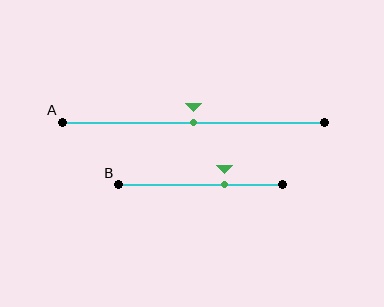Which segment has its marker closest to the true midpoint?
Segment A has its marker closest to the true midpoint.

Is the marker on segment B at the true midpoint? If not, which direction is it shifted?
No, the marker on segment B is shifted to the right by about 14% of the segment length.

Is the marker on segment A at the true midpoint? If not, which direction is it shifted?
Yes, the marker on segment A is at the true midpoint.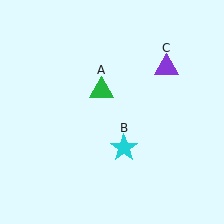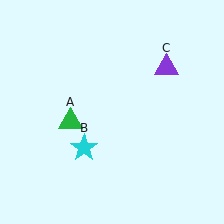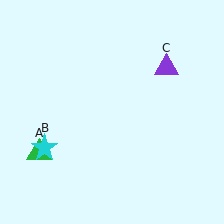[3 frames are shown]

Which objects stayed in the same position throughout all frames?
Purple triangle (object C) remained stationary.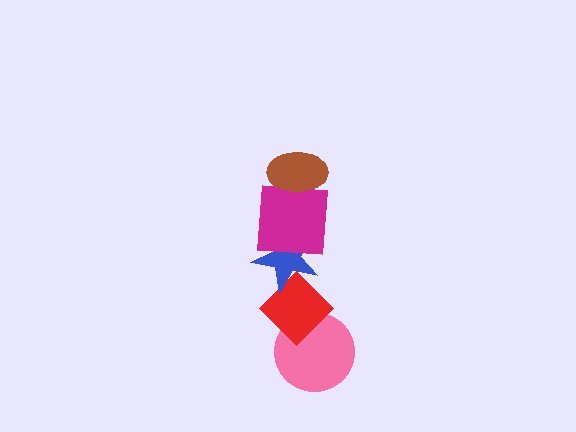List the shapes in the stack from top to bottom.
From top to bottom: the brown ellipse, the magenta square, the blue star, the red diamond, the pink circle.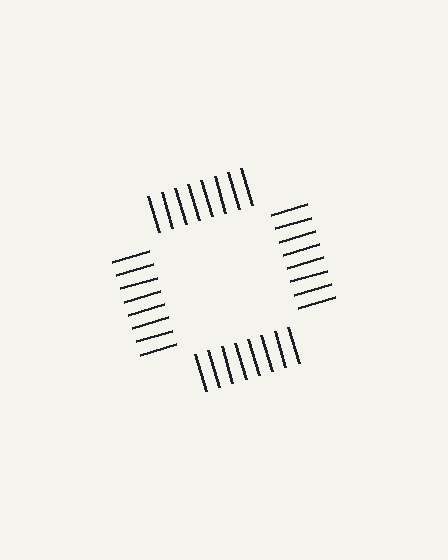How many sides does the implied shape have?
4 sides — the line-ends trace a square.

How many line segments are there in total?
32 — 8 along each of the 4 edges.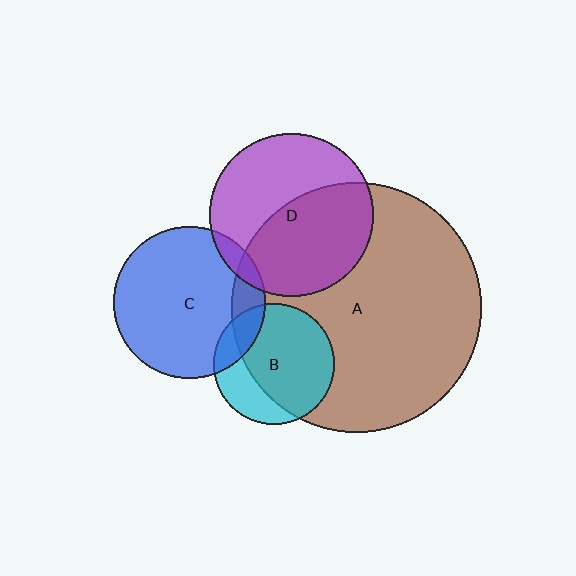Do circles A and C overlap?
Yes.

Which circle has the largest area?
Circle A (brown).